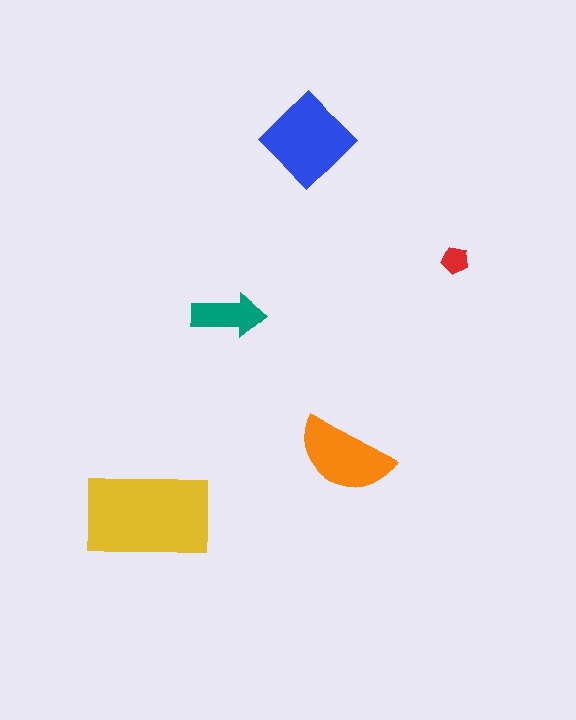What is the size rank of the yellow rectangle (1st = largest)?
1st.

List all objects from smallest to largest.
The red pentagon, the teal arrow, the orange semicircle, the blue diamond, the yellow rectangle.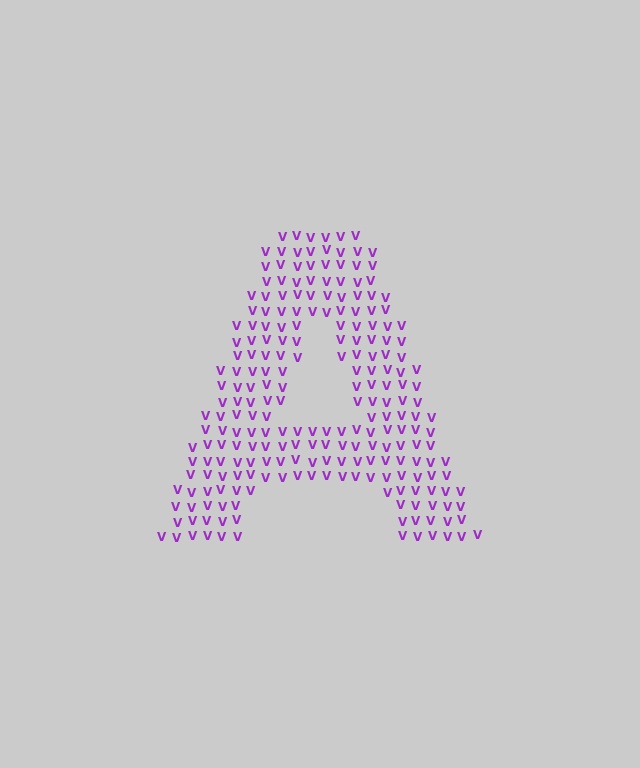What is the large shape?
The large shape is the letter A.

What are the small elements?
The small elements are letter V's.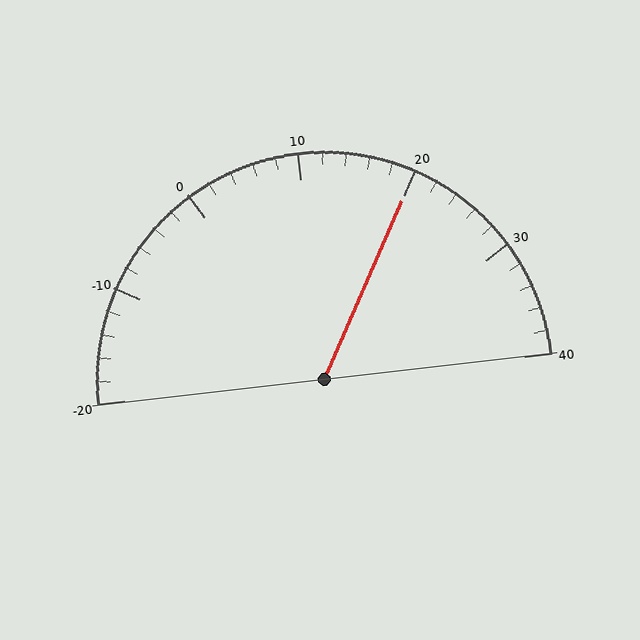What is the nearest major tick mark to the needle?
The nearest major tick mark is 20.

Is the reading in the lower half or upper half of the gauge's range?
The reading is in the upper half of the range (-20 to 40).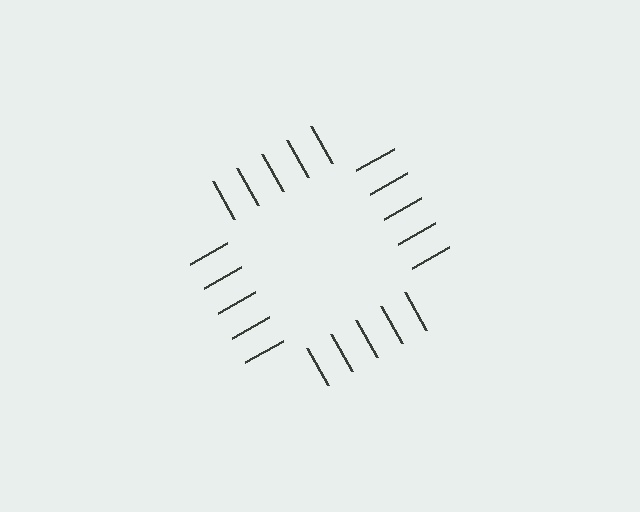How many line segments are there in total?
20 — 5 along each of the 4 edges.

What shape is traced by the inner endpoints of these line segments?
An illusory square — the line segments terminate on its edges but no continuous stroke is drawn.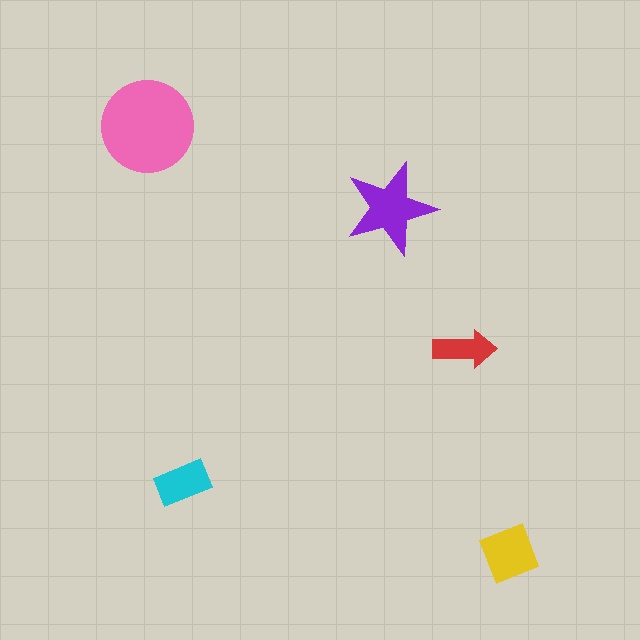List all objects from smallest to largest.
The red arrow, the cyan rectangle, the yellow square, the purple star, the pink circle.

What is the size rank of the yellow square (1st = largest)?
3rd.